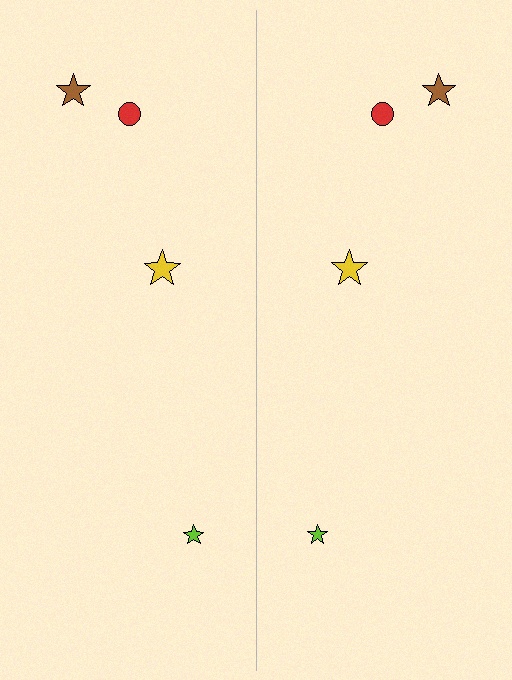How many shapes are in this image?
There are 8 shapes in this image.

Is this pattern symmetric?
Yes, this pattern has bilateral (reflection) symmetry.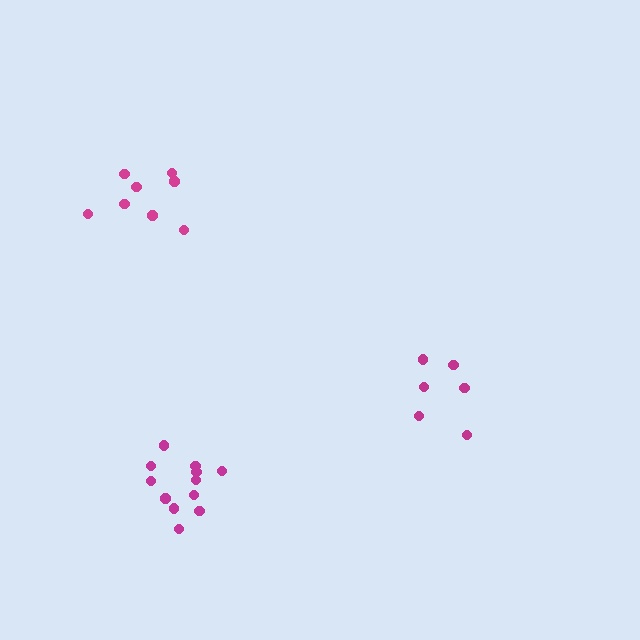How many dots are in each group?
Group 1: 8 dots, Group 2: 12 dots, Group 3: 6 dots (26 total).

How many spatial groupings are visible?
There are 3 spatial groupings.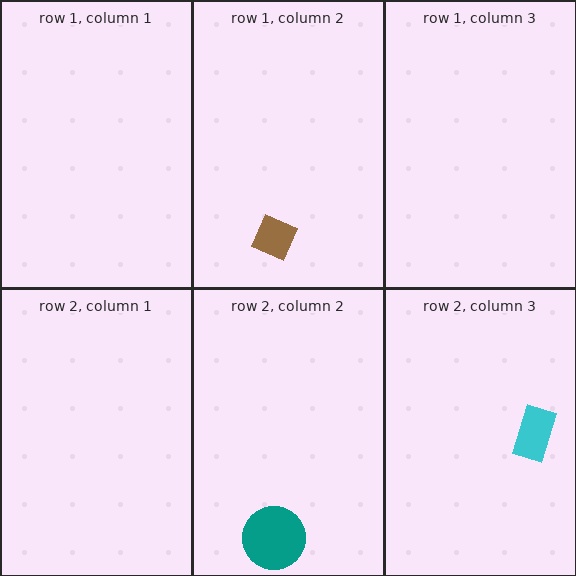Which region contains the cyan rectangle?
The row 2, column 3 region.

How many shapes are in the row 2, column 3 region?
1.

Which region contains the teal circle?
The row 2, column 2 region.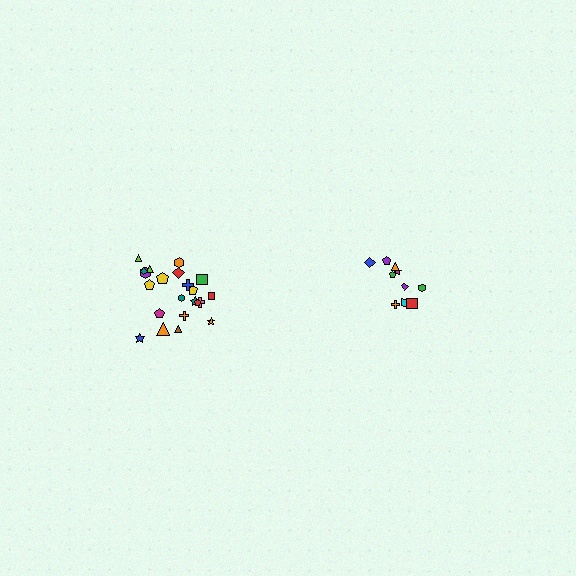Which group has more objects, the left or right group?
The left group.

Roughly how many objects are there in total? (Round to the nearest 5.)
Roughly 30 objects in total.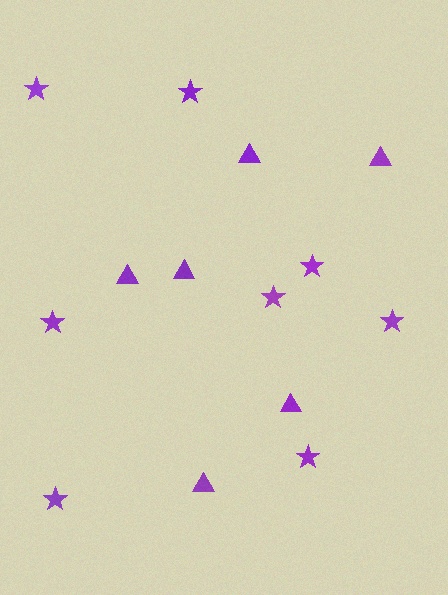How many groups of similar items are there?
There are 2 groups: one group of stars (8) and one group of triangles (6).